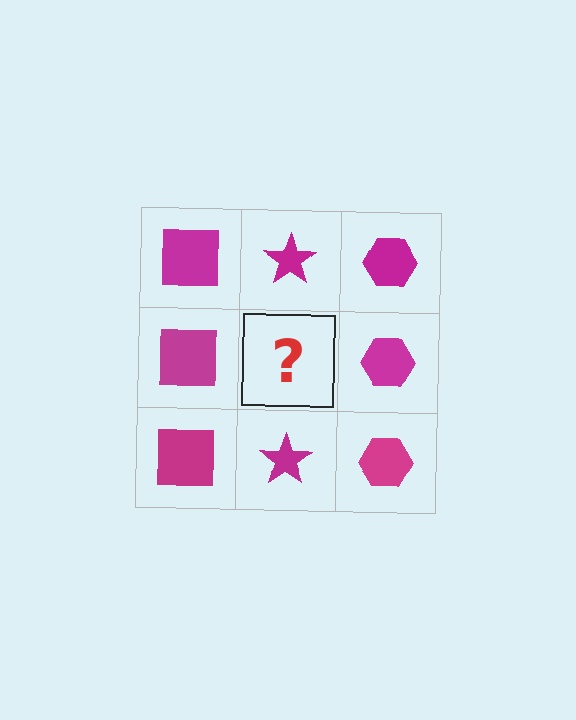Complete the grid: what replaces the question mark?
The question mark should be replaced with a magenta star.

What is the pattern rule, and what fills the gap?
The rule is that each column has a consistent shape. The gap should be filled with a magenta star.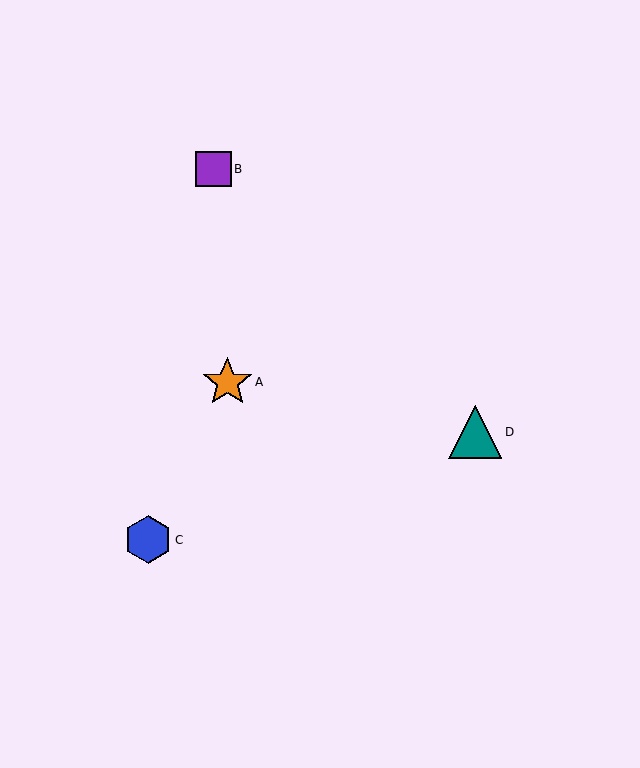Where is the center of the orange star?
The center of the orange star is at (227, 382).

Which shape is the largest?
The teal triangle (labeled D) is the largest.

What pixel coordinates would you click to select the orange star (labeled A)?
Click at (227, 382) to select the orange star A.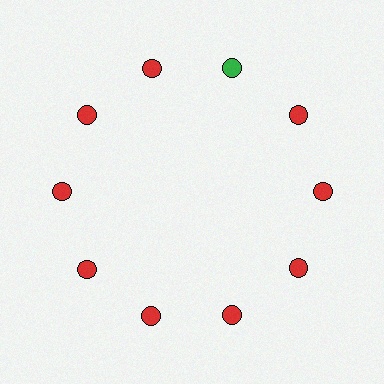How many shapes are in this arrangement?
There are 10 shapes arranged in a ring pattern.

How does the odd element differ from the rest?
It has a different color: green instead of red.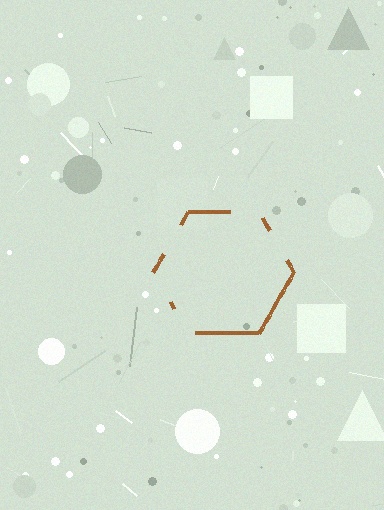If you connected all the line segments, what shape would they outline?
They would outline a hexagon.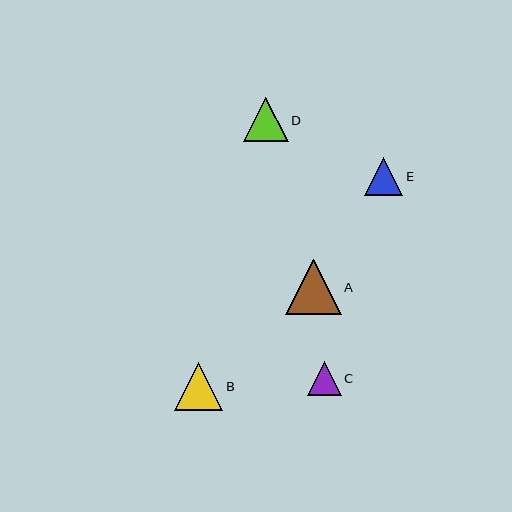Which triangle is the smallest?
Triangle C is the smallest with a size of approximately 34 pixels.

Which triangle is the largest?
Triangle A is the largest with a size of approximately 55 pixels.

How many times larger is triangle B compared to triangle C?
Triangle B is approximately 1.4 times the size of triangle C.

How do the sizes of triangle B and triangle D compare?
Triangle B and triangle D are approximately the same size.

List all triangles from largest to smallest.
From largest to smallest: A, B, D, E, C.